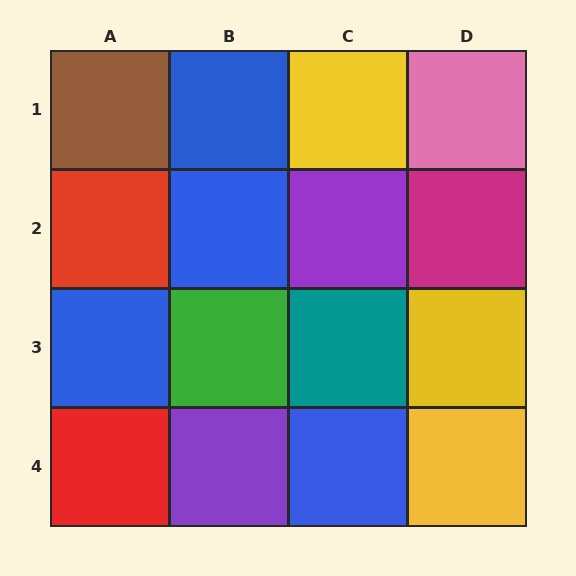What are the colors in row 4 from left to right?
Red, purple, blue, yellow.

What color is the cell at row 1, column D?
Pink.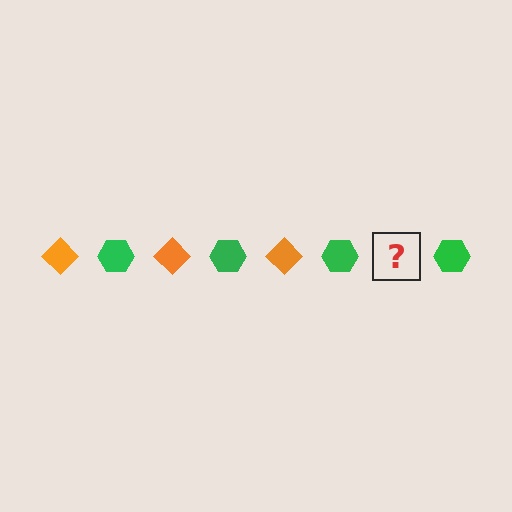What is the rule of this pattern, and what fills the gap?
The rule is that the pattern alternates between orange diamond and green hexagon. The gap should be filled with an orange diamond.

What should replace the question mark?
The question mark should be replaced with an orange diamond.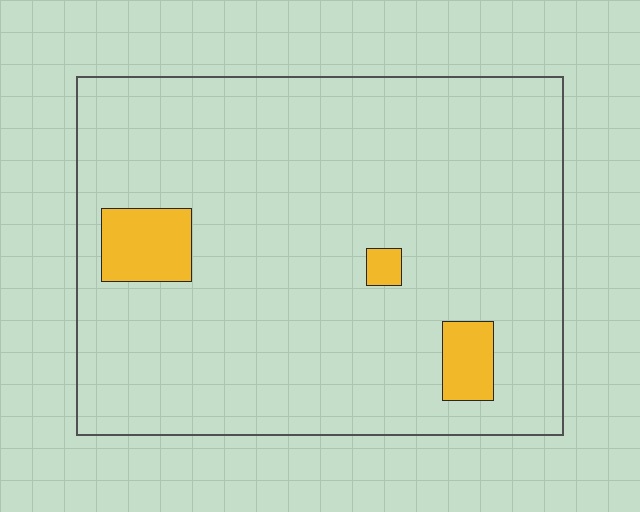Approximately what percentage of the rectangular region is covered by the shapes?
Approximately 5%.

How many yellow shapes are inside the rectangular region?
3.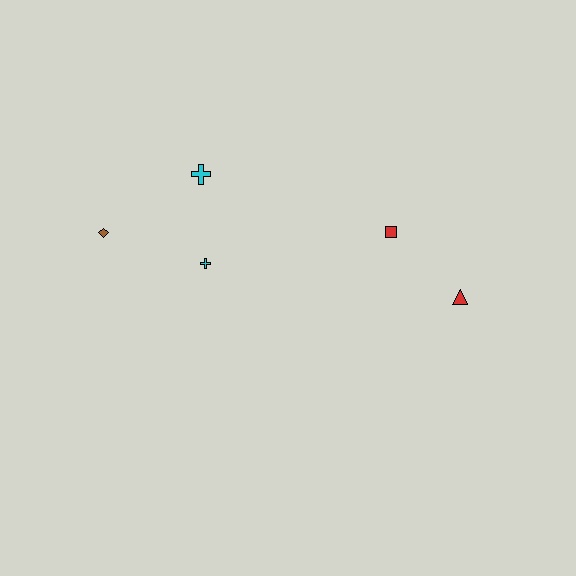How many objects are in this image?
There are 5 objects.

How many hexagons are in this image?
There are no hexagons.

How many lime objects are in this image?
There are no lime objects.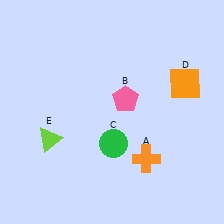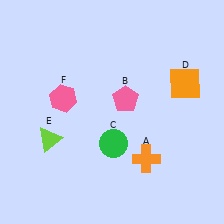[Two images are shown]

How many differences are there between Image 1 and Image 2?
There is 1 difference between the two images.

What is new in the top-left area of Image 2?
A pink hexagon (F) was added in the top-left area of Image 2.